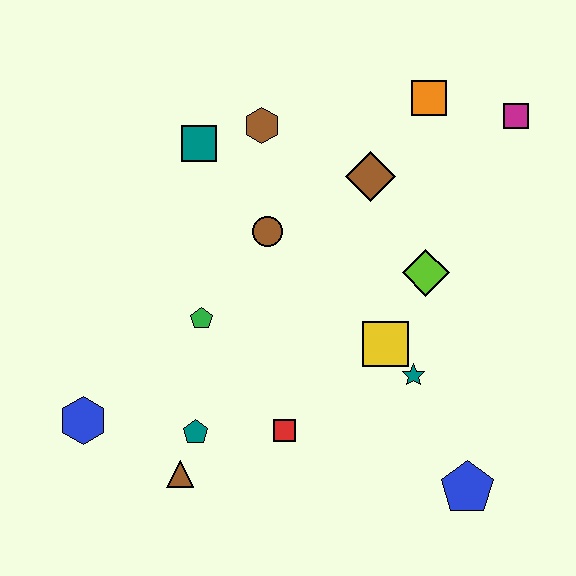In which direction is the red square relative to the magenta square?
The red square is below the magenta square.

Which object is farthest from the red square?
The magenta square is farthest from the red square.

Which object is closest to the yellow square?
The teal star is closest to the yellow square.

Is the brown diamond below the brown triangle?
No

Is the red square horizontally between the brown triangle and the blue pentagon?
Yes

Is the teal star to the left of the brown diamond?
No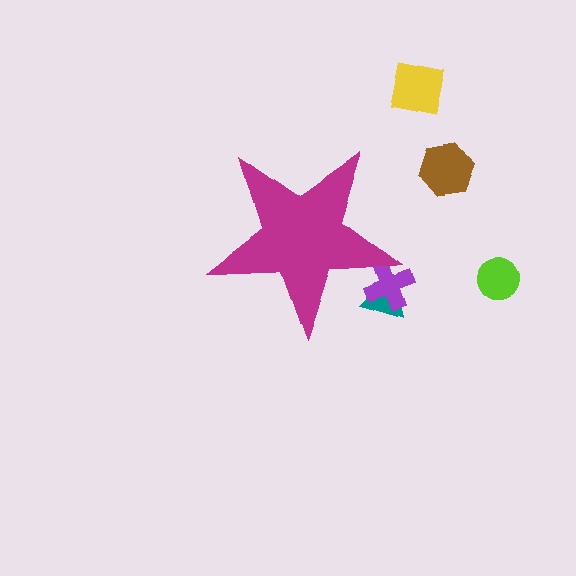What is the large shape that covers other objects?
A magenta star.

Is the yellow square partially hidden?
No, the yellow square is fully visible.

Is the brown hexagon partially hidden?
No, the brown hexagon is fully visible.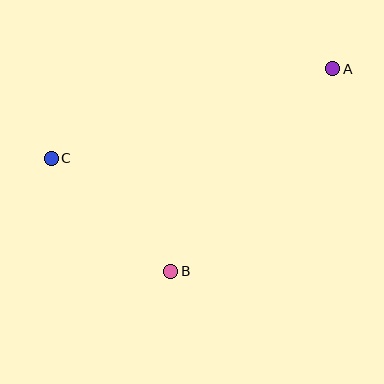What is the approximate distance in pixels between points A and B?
The distance between A and B is approximately 259 pixels.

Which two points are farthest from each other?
Points A and C are farthest from each other.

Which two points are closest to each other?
Points B and C are closest to each other.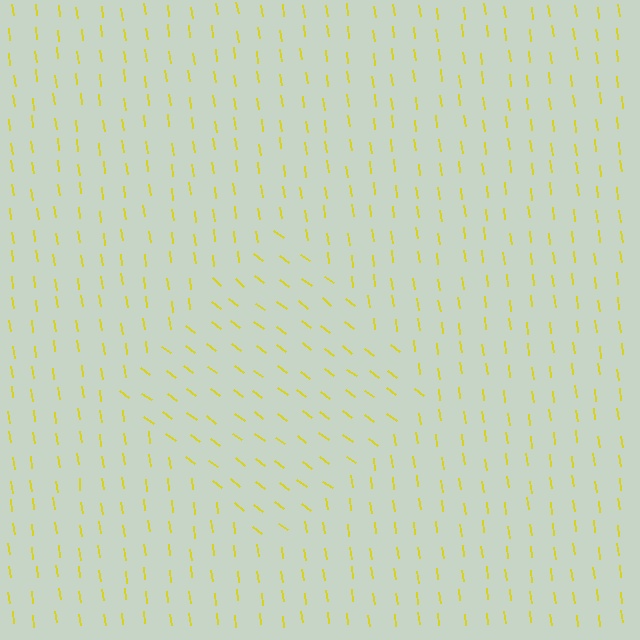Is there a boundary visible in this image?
Yes, there is a texture boundary formed by a change in line orientation.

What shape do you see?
I see a diamond.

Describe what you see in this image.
The image is filled with small yellow line segments. A diamond region in the image has lines oriented differently from the surrounding lines, creating a visible texture boundary.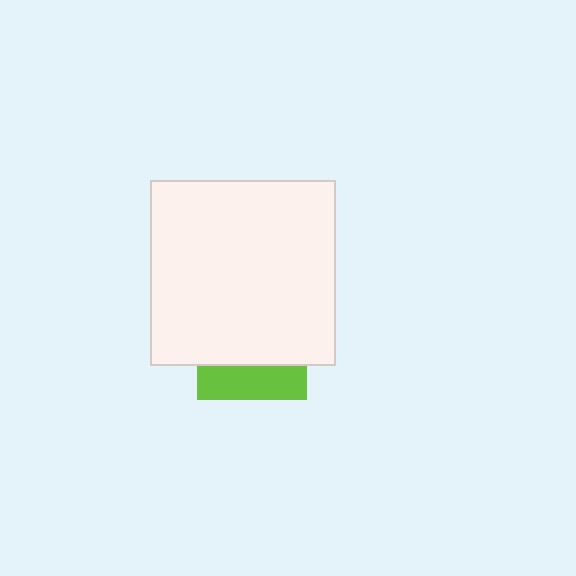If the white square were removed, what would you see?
You would see the complete lime square.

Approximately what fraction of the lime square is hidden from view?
Roughly 69% of the lime square is hidden behind the white square.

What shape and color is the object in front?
The object in front is a white square.